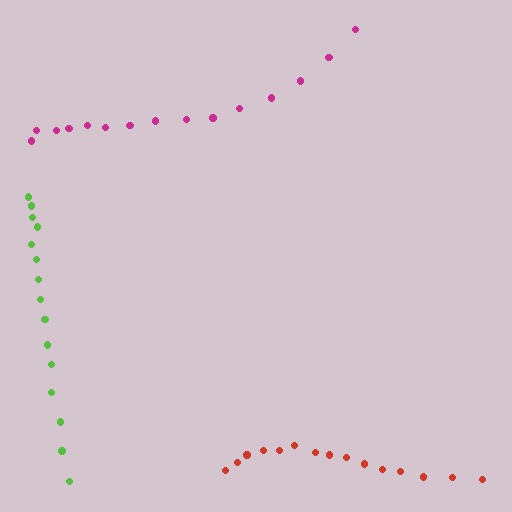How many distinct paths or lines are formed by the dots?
There are 3 distinct paths.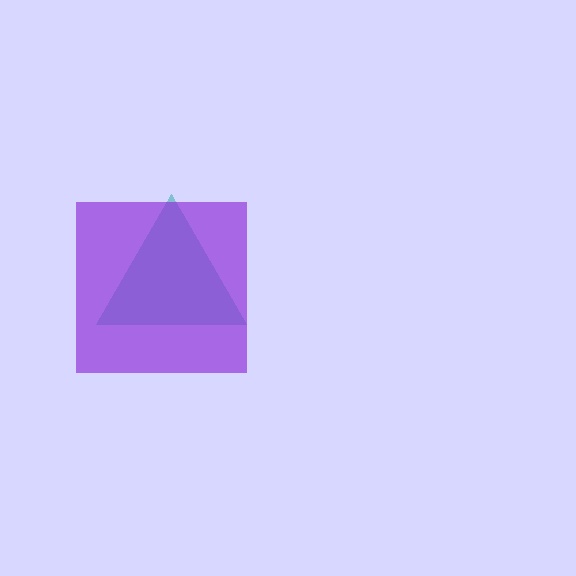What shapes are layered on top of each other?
The layered shapes are: a teal triangle, a purple square.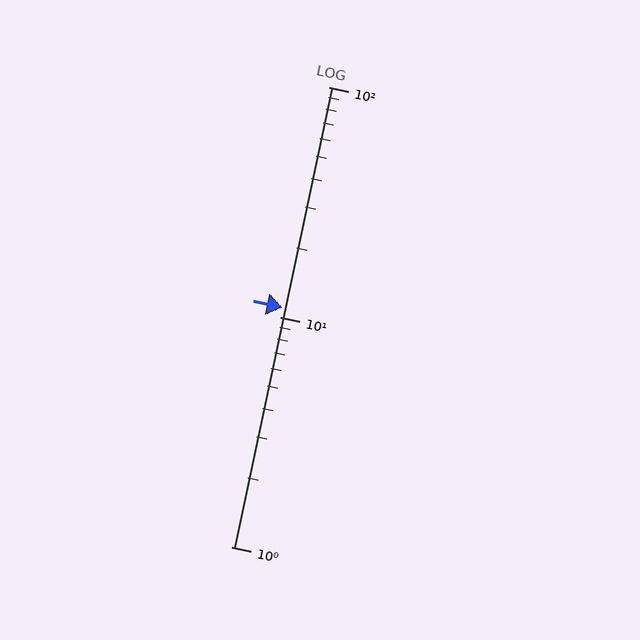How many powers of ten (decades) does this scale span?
The scale spans 2 decades, from 1 to 100.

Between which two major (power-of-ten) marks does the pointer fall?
The pointer is between 10 and 100.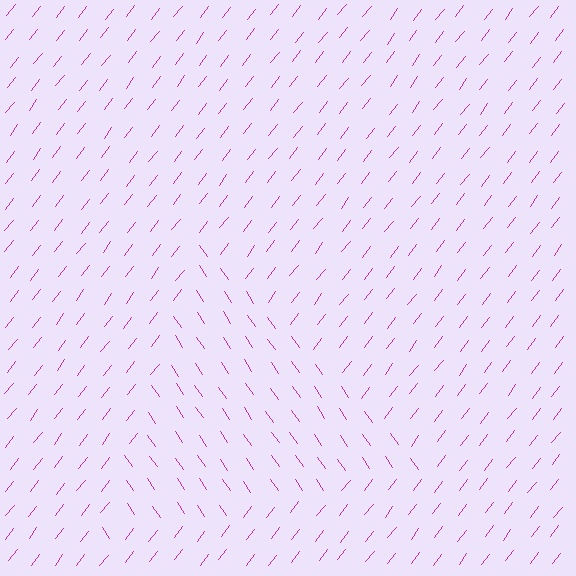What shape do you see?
I see a triangle.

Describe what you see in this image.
The image is filled with small magenta line segments. A triangle region in the image has lines oriented differently from the surrounding lines, creating a visible texture boundary.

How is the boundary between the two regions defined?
The boundary is defined purely by a change in line orientation (approximately 71 degrees difference). All lines are the same color and thickness.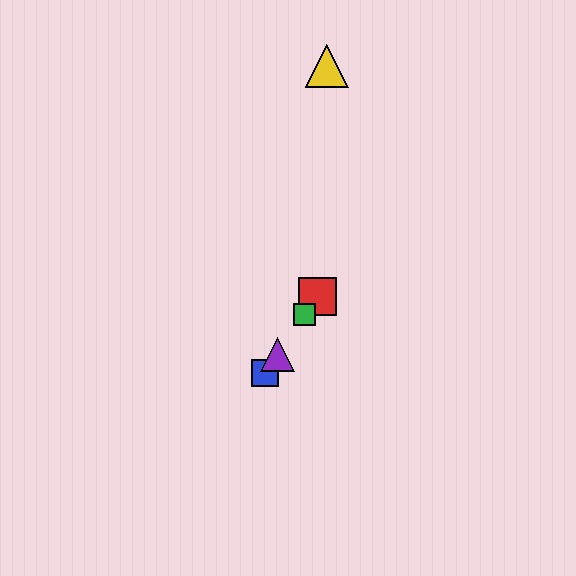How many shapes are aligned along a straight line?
4 shapes (the red square, the blue square, the green square, the purple triangle) are aligned along a straight line.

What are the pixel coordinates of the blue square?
The blue square is at (265, 373).